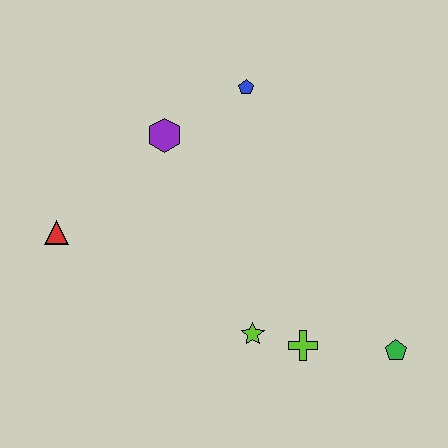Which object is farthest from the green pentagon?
The red triangle is farthest from the green pentagon.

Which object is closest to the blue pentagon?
The purple hexagon is closest to the blue pentagon.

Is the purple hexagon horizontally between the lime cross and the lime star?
No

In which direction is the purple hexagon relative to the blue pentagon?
The purple hexagon is to the left of the blue pentagon.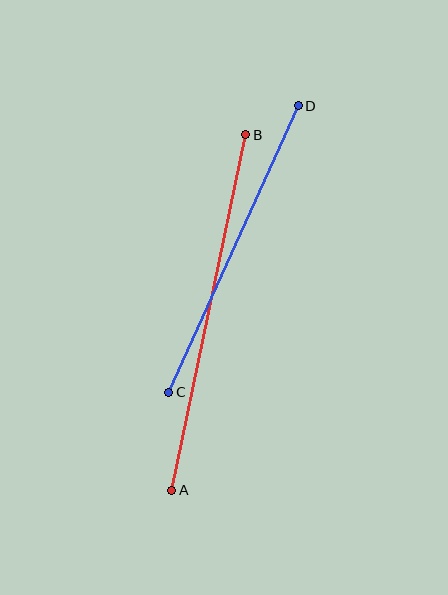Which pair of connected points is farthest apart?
Points A and B are farthest apart.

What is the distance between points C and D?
The distance is approximately 314 pixels.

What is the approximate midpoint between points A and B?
The midpoint is at approximately (209, 313) pixels.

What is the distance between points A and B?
The distance is approximately 363 pixels.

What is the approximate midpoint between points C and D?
The midpoint is at approximately (233, 249) pixels.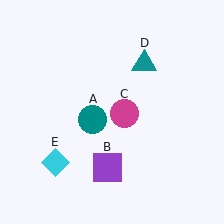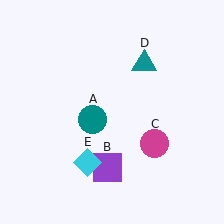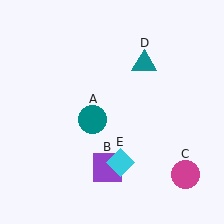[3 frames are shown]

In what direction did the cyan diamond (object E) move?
The cyan diamond (object E) moved right.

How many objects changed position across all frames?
2 objects changed position: magenta circle (object C), cyan diamond (object E).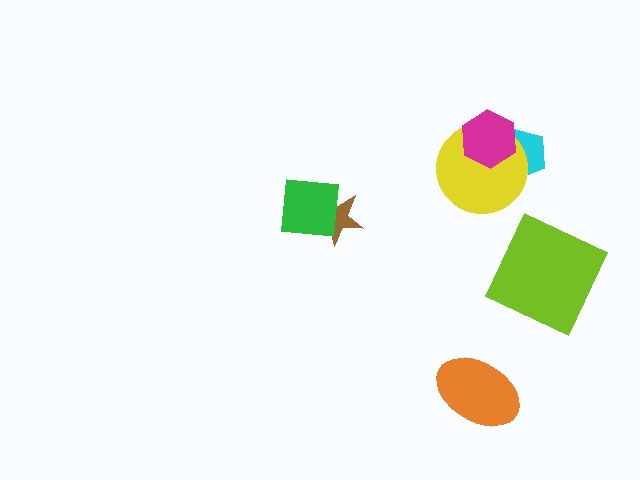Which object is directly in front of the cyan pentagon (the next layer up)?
The yellow circle is directly in front of the cyan pentagon.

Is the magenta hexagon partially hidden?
No, no other shape covers it.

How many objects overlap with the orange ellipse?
0 objects overlap with the orange ellipse.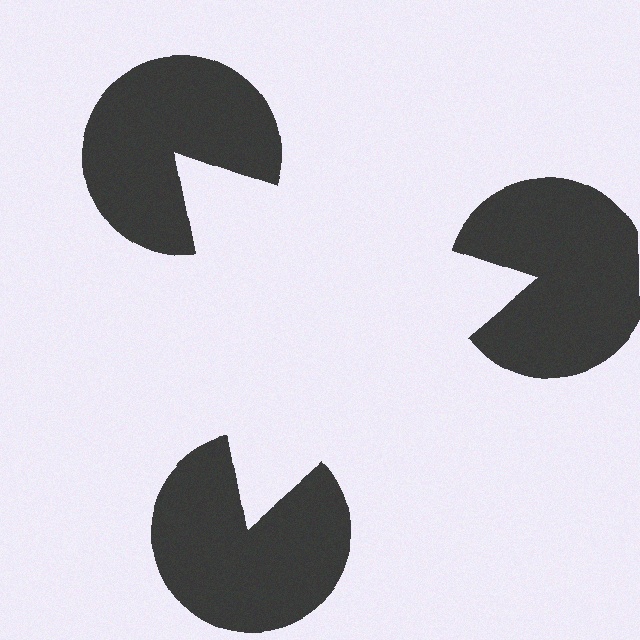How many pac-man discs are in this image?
There are 3 — one at each vertex of the illusory triangle.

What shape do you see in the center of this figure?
An illusory triangle — its edges are inferred from the aligned wedge cuts in the pac-man discs, not physically drawn.